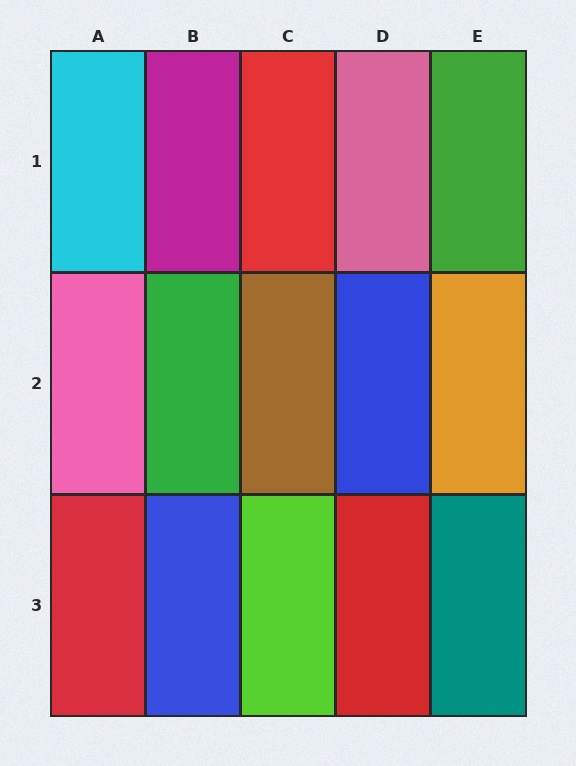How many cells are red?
3 cells are red.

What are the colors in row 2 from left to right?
Pink, green, brown, blue, orange.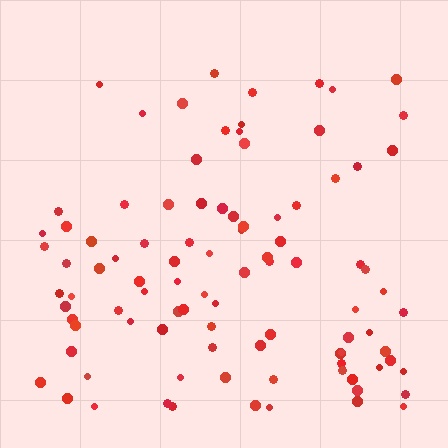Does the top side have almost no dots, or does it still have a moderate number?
Still a moderate number, just noticeably fewer than the bottom.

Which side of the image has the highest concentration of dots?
The bottom.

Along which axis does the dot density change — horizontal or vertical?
Vertical.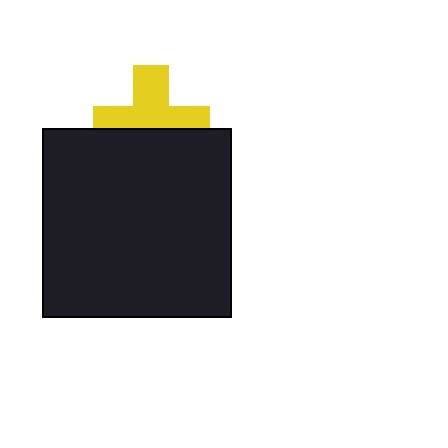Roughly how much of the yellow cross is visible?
About half of it is visible (roughly 57%).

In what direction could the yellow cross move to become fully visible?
The yellow cross could move up. That would shift it out from behind the black square entirely.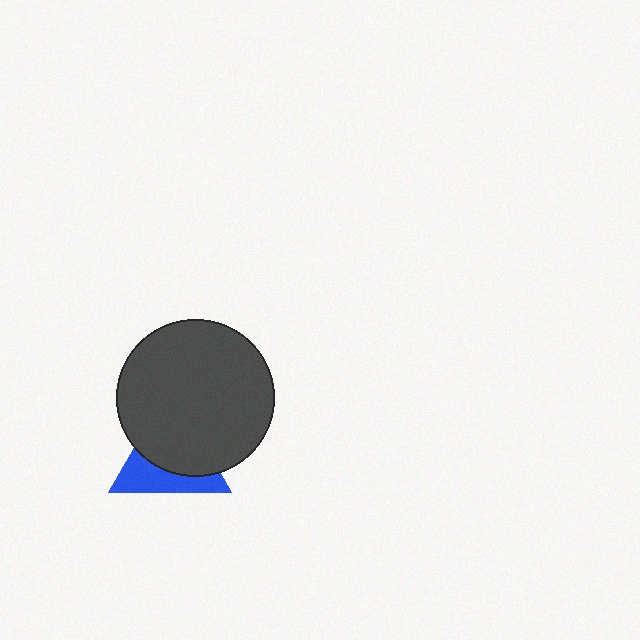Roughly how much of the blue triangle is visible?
A small part of it is visible (roughly 40%).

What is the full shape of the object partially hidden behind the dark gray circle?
The partially hidden object is a blue triangle.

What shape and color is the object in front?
The object in front is a dark gray circle.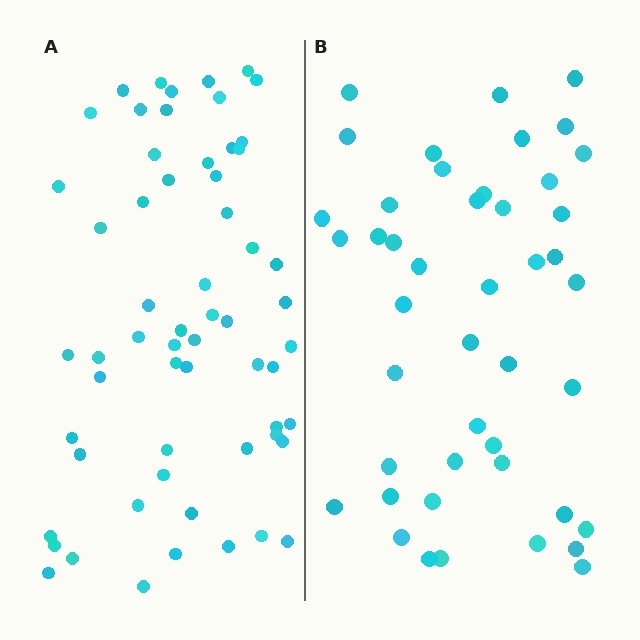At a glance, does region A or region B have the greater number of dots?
Region A (the left region) has more dots.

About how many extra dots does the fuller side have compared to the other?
Region A has approximately 15 more dots than region B.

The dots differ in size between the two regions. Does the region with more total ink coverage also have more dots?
No. Region B has more total ink coverage because its dots are larger, but region A actually contains more individual dots. Total area can be misleading — the number of items is what matters here.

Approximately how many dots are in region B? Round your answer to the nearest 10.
About 40 dots. (The exact count is 45, which rounds to 40.)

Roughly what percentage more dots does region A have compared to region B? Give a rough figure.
About 35% more.